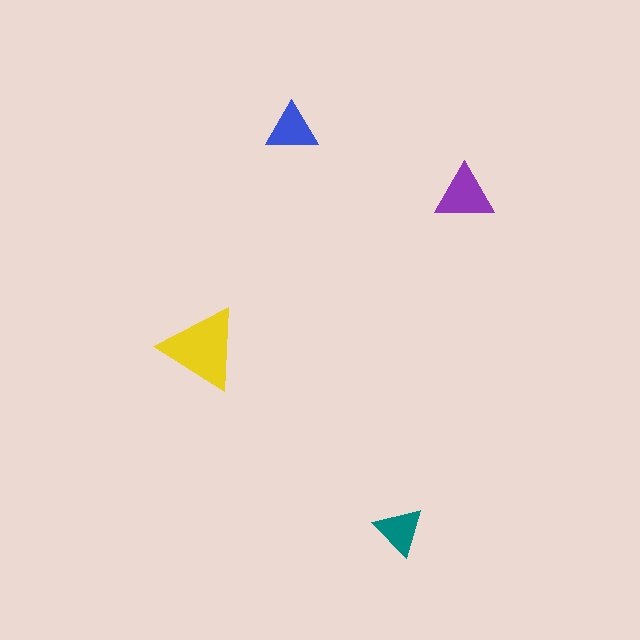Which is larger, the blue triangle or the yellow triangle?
The yellow one.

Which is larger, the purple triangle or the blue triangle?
The purple one.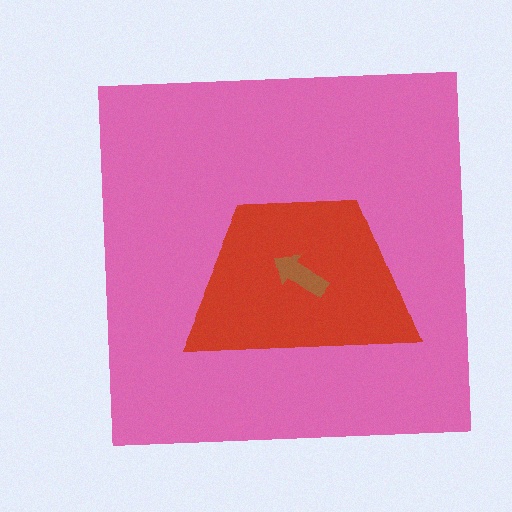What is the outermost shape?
The pink square.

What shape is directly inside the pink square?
The red trapezoid.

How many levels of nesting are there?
3.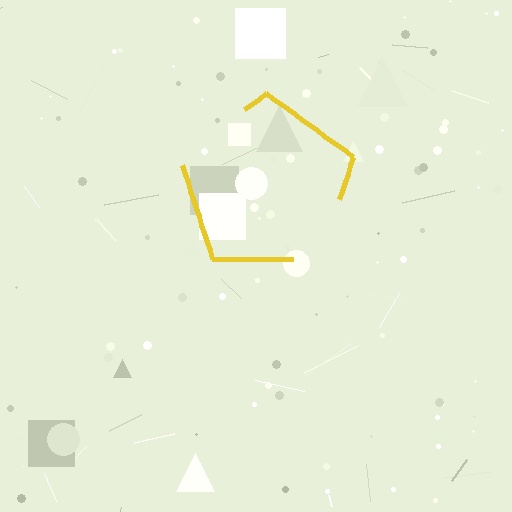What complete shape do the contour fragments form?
The contour fragments form a pentagon.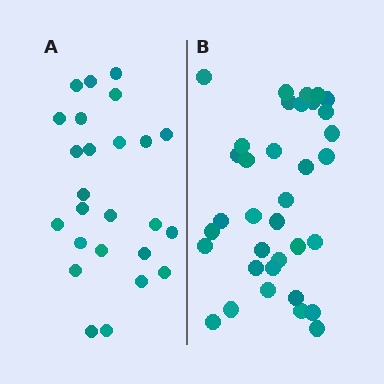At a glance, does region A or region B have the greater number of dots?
Region B (the right region) has more dots.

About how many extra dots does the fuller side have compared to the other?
Region B has roughly 10 or so more dots than region A.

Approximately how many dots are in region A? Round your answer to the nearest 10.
About 20 dots. (The exact count is 25, which rounds to 20.)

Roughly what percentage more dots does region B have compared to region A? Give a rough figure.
About 40% more.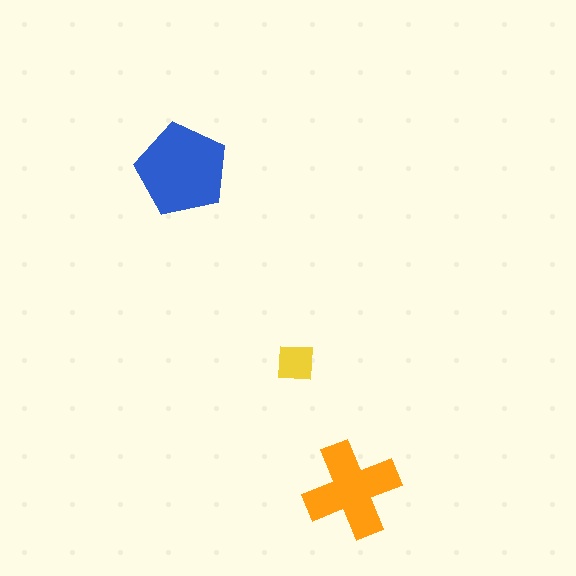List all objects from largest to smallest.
The blue pentagon, the orange cross, the yellow square.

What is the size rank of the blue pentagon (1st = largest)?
1st.